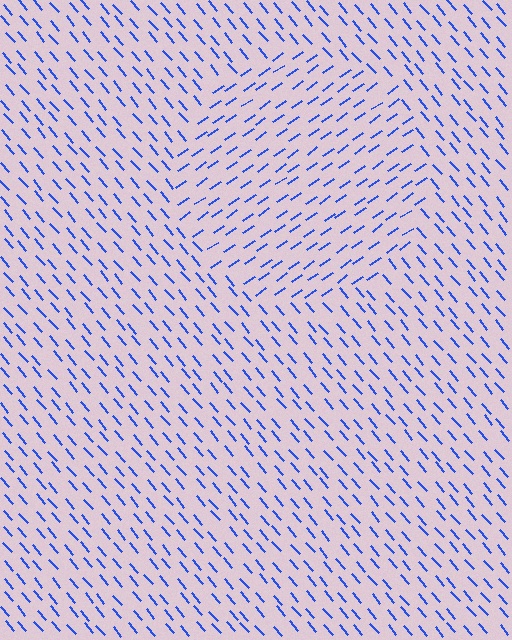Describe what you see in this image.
The image is filled with small blue line segments. A circle region in the image has lines oriented differently from the surrounding lines, creating a visible texture boundary.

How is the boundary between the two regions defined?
The boundary is defined purely by a change in line orientation (approximately 84 degrees difference). All lines are the same color and thickness.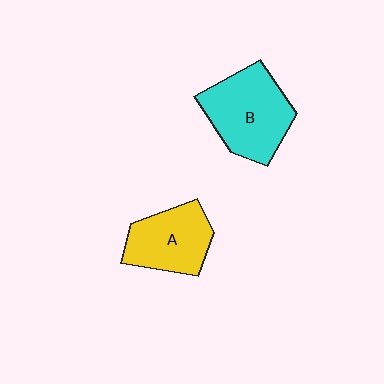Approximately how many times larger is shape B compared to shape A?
Approximately 1.3 times.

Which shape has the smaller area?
Shape A (yellow).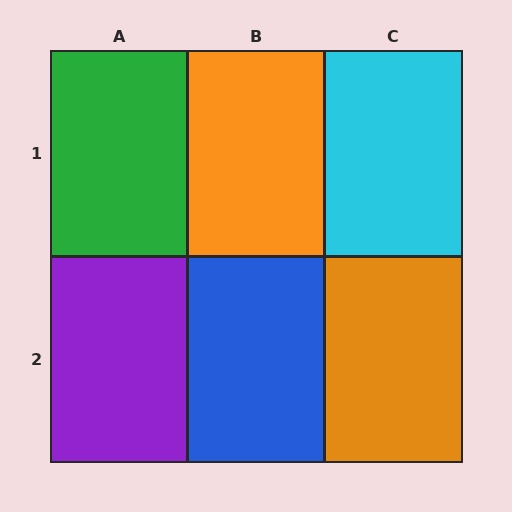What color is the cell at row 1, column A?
Green.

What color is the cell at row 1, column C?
Cyan.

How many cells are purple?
1 cell is purple.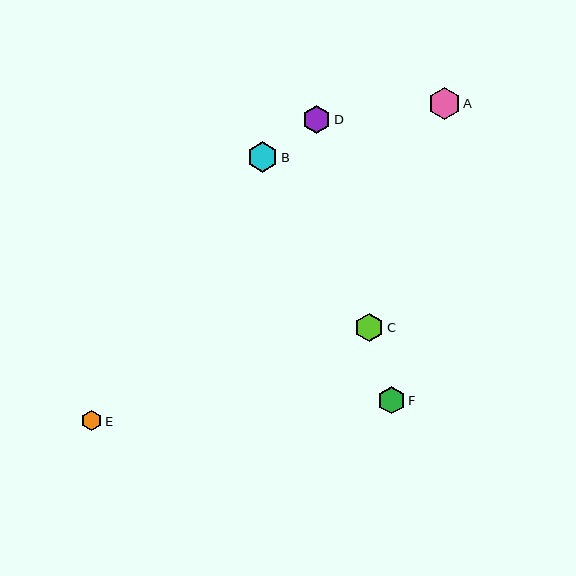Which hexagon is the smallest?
Hexagon E is the smallest with a size of approximately 21 pixels.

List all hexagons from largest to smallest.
From largest to smallest: A, B, C, D, F, E.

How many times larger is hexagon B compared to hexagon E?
Hexagon B is approximately 1.5 times the size of hexagon E.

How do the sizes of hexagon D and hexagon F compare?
Hexagon D and hexagon F are approximately the same size.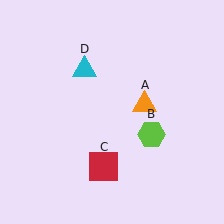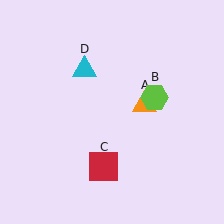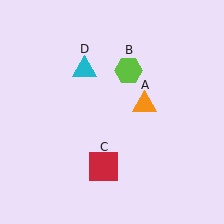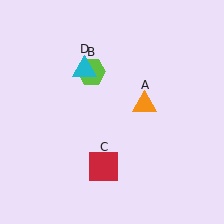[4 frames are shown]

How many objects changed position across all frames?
1 object changed position: lime hexagon (object B).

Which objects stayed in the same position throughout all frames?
Orange triangle (object A) and red square (object C) and cyan triangle (object D) remained stationary.